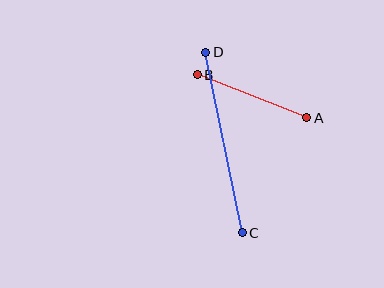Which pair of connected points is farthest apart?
Points C and D are farthest apart.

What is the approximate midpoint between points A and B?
The midpoint is at approximately (252, 96) pixels.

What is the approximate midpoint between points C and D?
The midpoint is at approximately (224, 142) pixels.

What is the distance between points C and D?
The distance is approximately 184 pixels.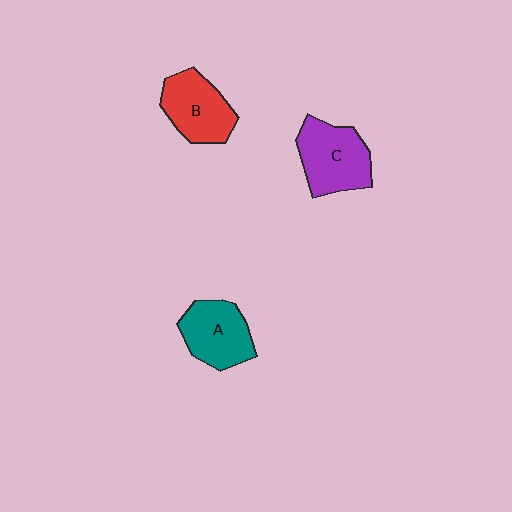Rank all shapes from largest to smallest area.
From largest to smallest: C (purple), B (red), A (teal).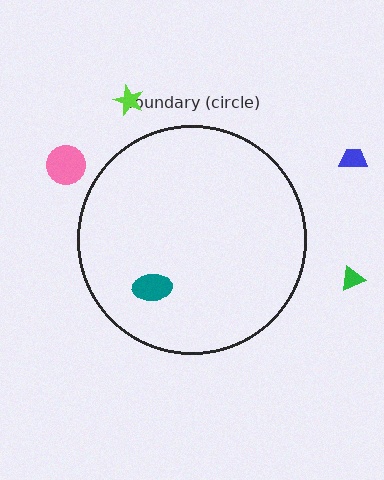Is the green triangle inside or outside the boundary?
Outside.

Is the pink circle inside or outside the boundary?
Outside.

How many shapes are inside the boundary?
1 inside, 4 outside.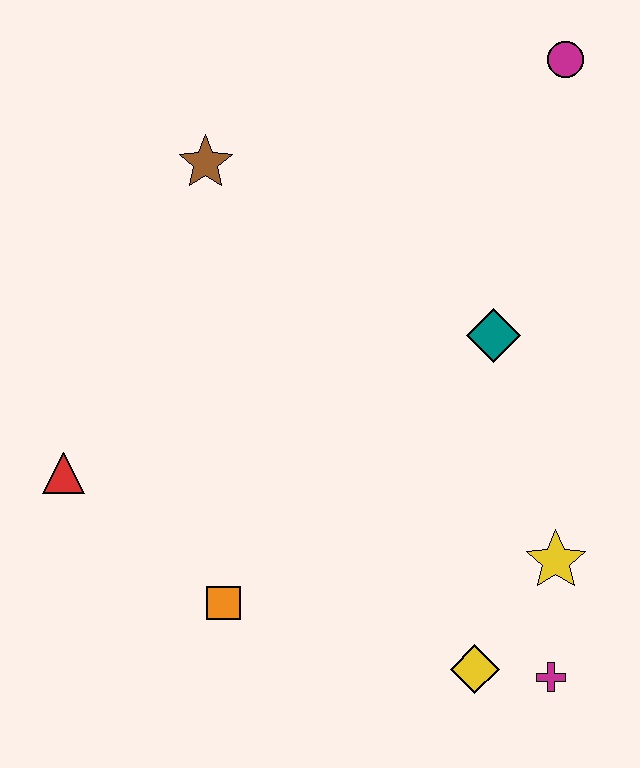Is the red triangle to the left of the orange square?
Yes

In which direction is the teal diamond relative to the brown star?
The teal diamond is to the right of the brown star.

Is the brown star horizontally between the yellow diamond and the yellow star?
No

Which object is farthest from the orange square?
The magenta circle is farthest from the orange square.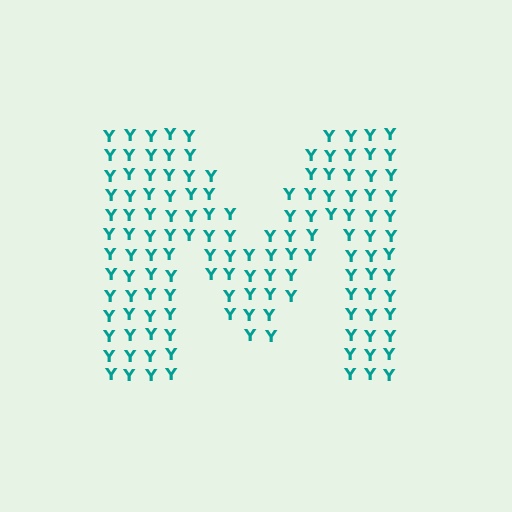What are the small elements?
The small elements are letter Y's.